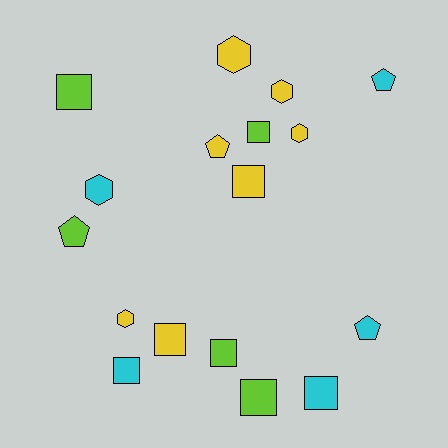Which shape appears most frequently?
Square, with 8 objects.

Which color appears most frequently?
Yellow, with 7 objects.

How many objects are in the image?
There are 17 objects.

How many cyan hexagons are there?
There is 1 cyan hexagon.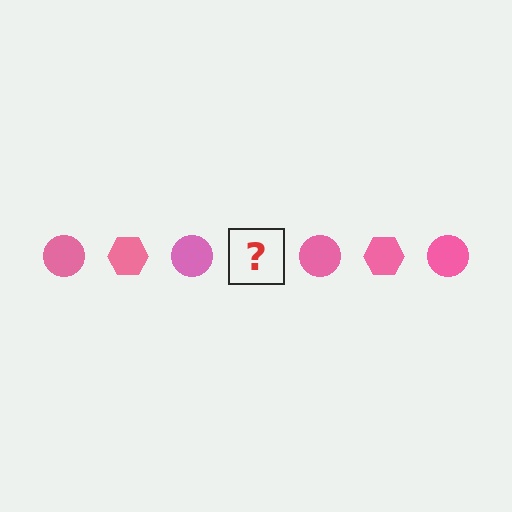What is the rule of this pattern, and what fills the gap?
The rule is that the pattern cycles through circle, hexagon shapes in pink. The gap should be filled with a pink hexagon.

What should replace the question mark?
The question mark should be replaced with a pink hexagon.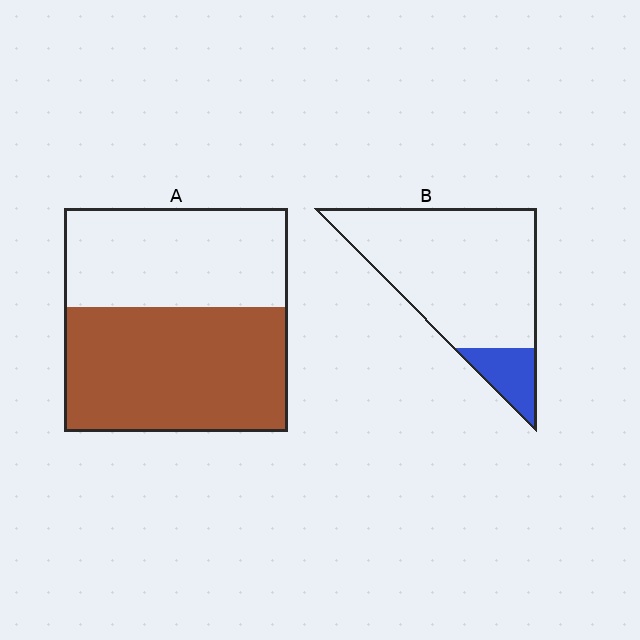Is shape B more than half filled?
No.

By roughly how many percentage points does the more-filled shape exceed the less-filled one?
By roughly 40 percentage points (A over B).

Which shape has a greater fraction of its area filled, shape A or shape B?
Shape A.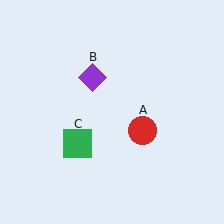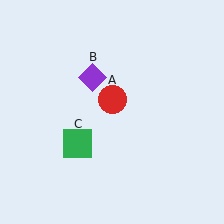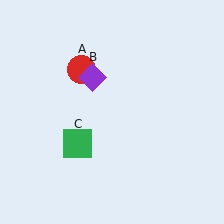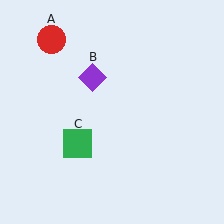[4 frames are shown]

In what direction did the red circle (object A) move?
The red circle (object A) moved up and to the left.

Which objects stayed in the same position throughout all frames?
Purple diamond (object B) and green square (object C) remained stationary.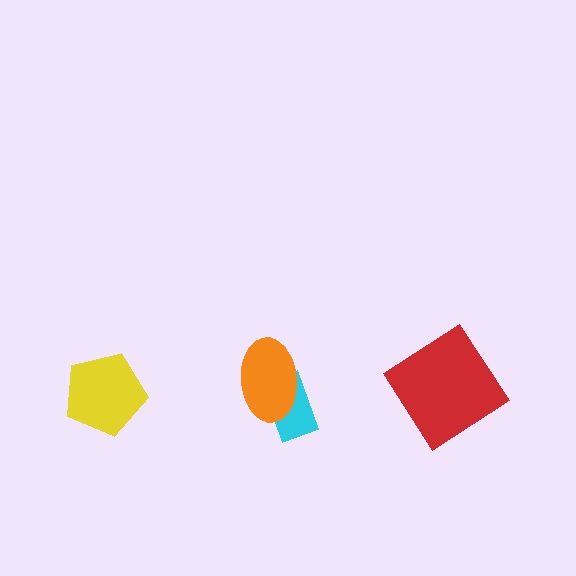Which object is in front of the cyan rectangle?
The orange ellipse is in front of the cyan rectangle.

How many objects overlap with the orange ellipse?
1 object overlaps with the orange ellipse.